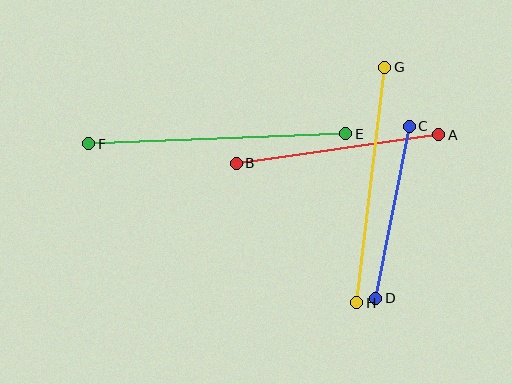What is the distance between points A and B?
The distance is approximately 205 pixels.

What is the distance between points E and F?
The distance is approximately 257 pixels.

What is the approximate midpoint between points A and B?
The midpoint is at approximately (337, 149) pixels.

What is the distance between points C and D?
The distance is approximately 175 pixels.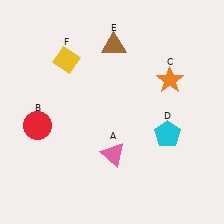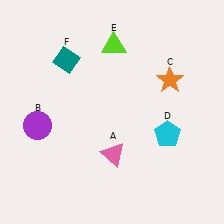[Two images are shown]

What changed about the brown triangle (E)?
In Image 1, E is brown. In Image 2, it changed to lime.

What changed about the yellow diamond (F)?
In Image 1, F is yellow. In Image 2, it changed to teal.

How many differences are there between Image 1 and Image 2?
There are 3 differences between the two images.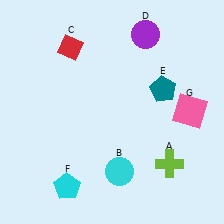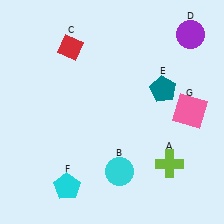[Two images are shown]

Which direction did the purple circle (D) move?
The purple circle (D) moved right.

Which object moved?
The purple circle (D) moved right.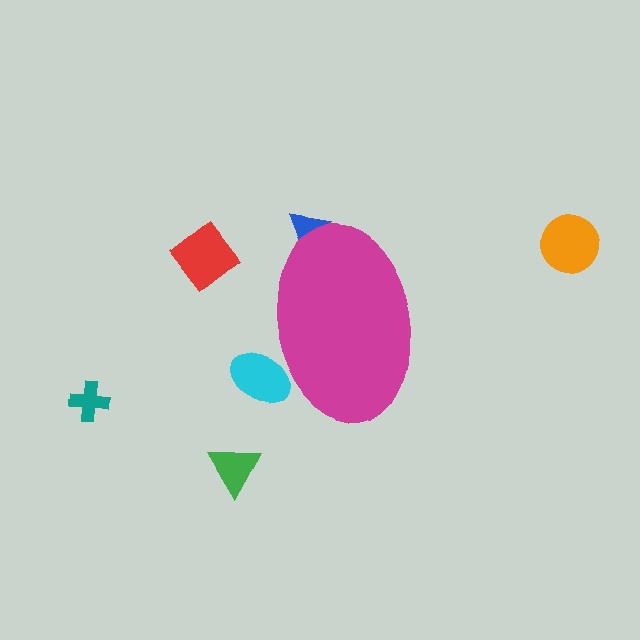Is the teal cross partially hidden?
No, the teal cross is fully visible.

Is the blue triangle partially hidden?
Yes, the blue triangle is partially hidden behind the magenta ellipse.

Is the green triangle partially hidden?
No, the green triangle is fully visible.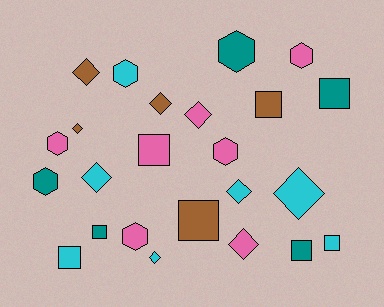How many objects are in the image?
There are 24 objects.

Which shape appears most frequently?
Diamond, with 9 objects.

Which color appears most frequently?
Cyan, with 7 objects.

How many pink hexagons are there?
There are 4 pink hexagons.